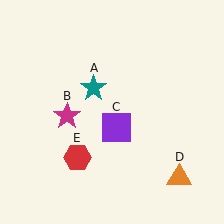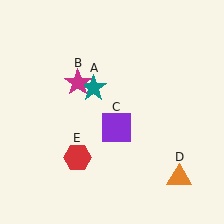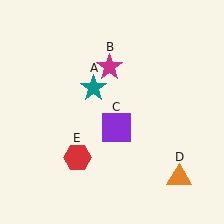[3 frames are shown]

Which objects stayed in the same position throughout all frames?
Teal star (object A) and purple square (object C) and orange triangle (object D) and red hexagon (object E) remained stationary.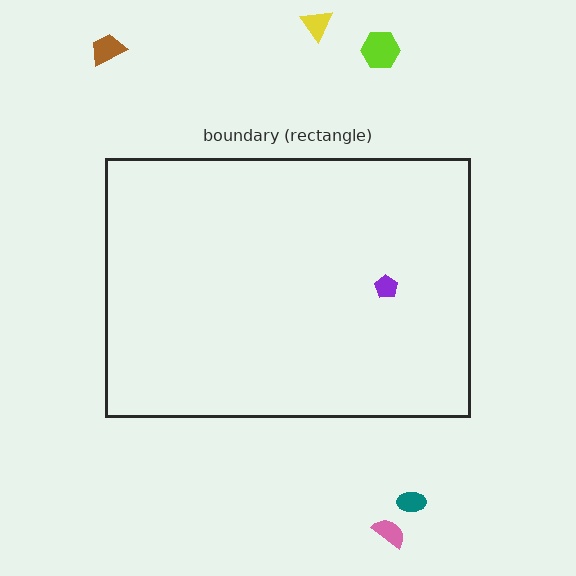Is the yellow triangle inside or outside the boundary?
Outside.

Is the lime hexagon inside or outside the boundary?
Outside.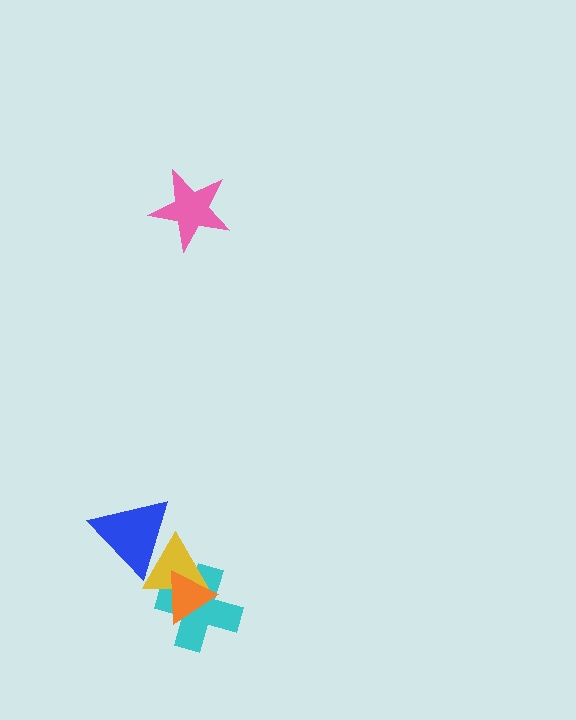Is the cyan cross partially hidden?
Yes, it is partially covered by another shape.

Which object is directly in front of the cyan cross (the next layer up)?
The yellow triangle is directly in front of the cyan cross.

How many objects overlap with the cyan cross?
2 objects overlap with the cyan cross.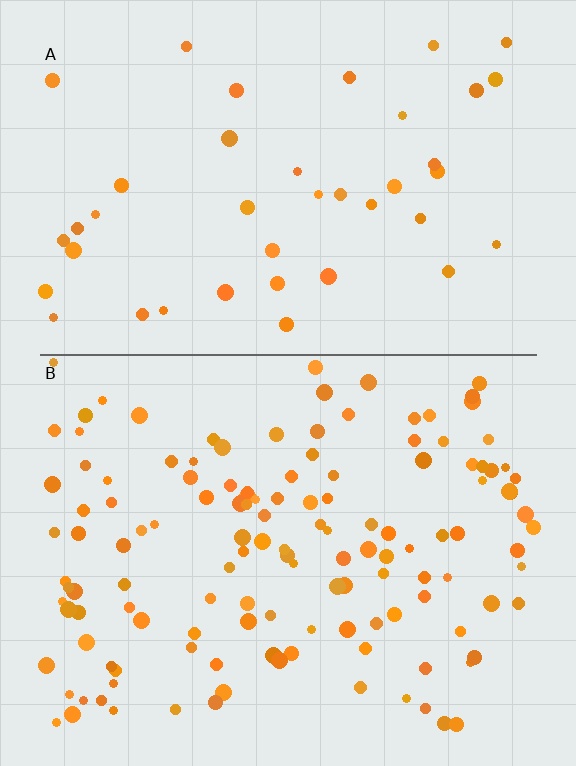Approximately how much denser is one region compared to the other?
Approximately 3.2× — region B over region A.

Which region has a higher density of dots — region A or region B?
B (the bottom).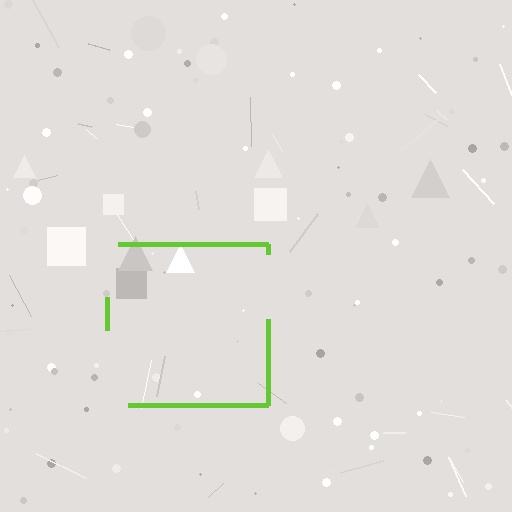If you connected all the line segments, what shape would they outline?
They would outline a square.